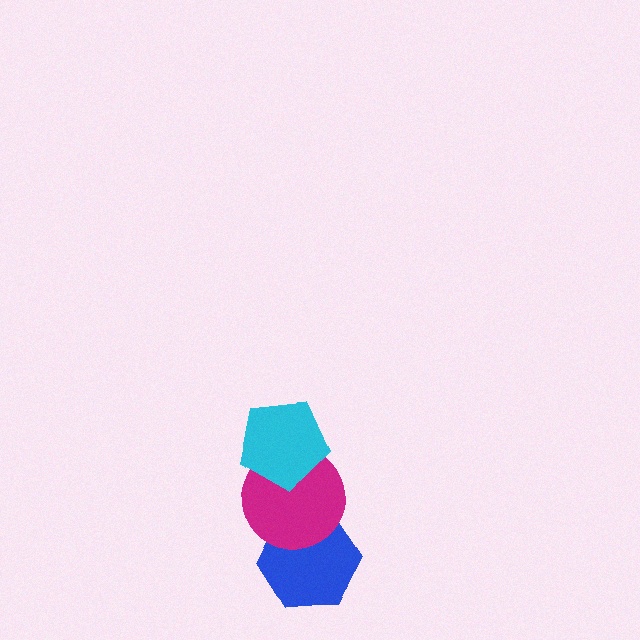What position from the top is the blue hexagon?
The blue hexagon is 3rd from the top.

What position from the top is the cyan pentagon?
The cyan pentagon is 1st from the top.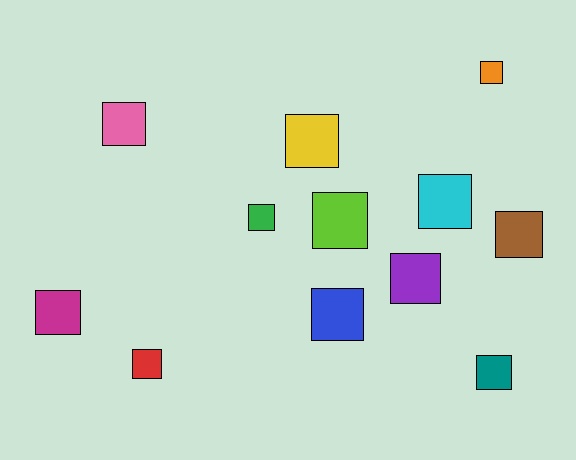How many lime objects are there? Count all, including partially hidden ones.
There is 1 lime object.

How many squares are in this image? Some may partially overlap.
There are 12 squares.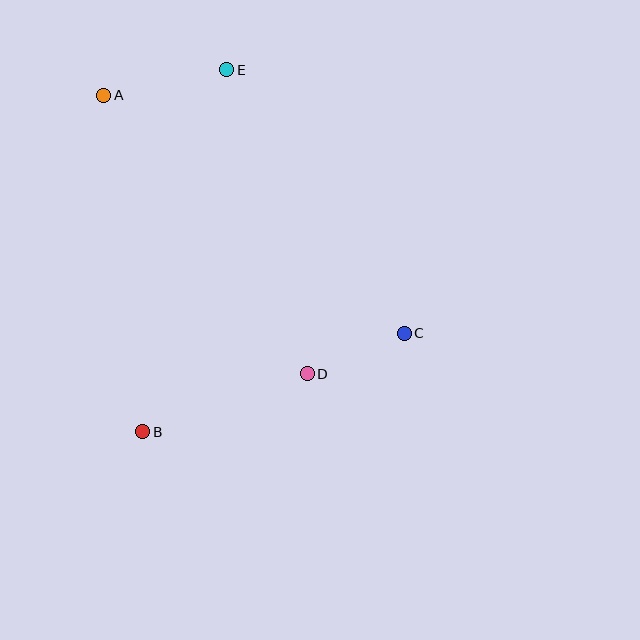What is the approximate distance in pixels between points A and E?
The distance between A and E is approximately 126 pixels.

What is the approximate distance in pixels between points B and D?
The distance between B and D is approximately 174 pixels.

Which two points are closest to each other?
Points C and D are closest to each other.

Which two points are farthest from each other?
Points A and C are farthest from each other.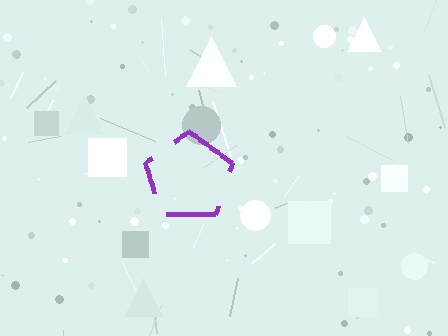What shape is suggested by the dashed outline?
The dashed outline suggests a pentagon.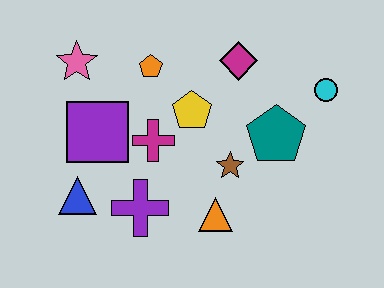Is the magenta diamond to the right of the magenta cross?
Yes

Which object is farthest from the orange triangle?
The pink star is farthest from the orange triangle.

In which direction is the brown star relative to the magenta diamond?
The brown star is below the magenta diamond.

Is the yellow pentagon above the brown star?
Yes